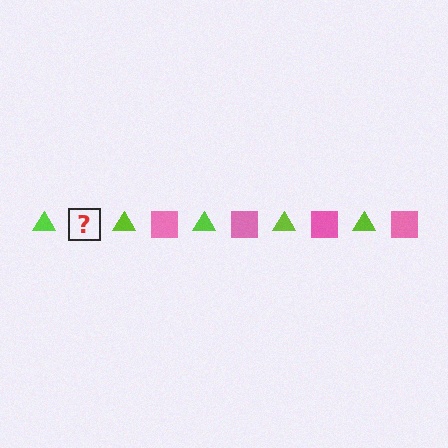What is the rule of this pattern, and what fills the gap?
The rule is that the pattern alternates between lime triangle and pink square. The gap should be filled with a pink square.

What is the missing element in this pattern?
The missing element is a pink square.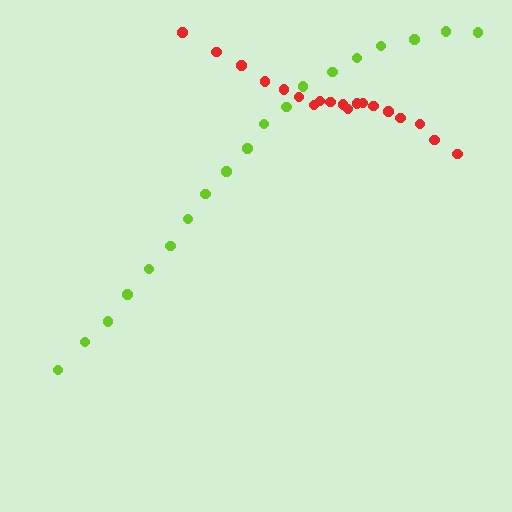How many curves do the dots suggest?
There are 2 distinct paths.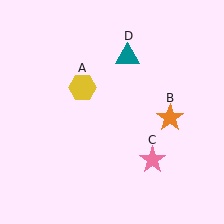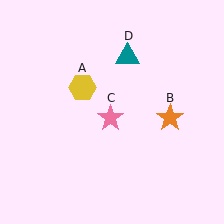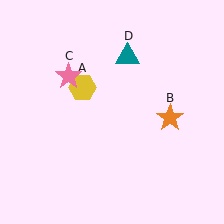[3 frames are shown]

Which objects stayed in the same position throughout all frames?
Yellow hexagon (object A) and orange star (object B) and teal triangle (object D) remained stationary.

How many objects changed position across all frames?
1 object changed position: pink star (object C).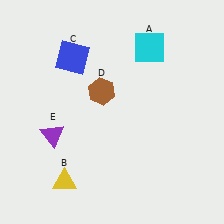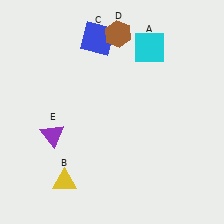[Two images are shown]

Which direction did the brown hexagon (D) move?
The brown hexagon (D) moved up.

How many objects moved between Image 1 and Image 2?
2 objects moved between the two images.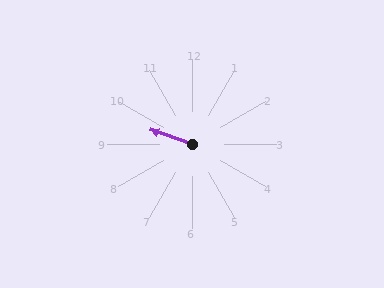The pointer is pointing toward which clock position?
Roughly 10 o'clock.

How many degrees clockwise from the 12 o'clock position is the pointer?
Approximately 289 degrees.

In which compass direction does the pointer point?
West.